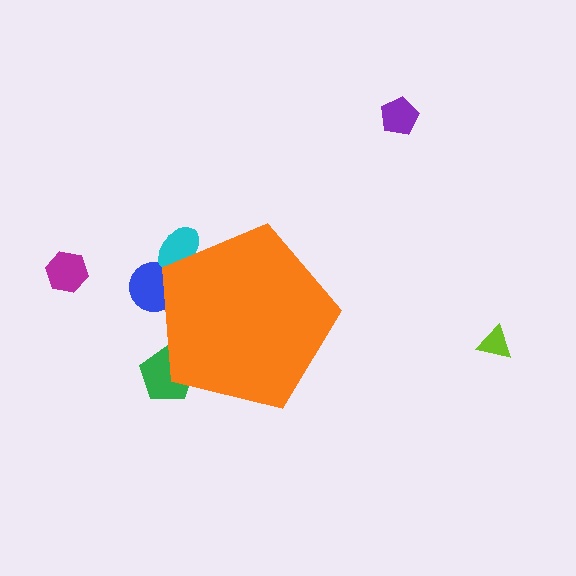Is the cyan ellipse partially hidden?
Yes, the cyan ellipse is partially hidden behind the orange pentagon.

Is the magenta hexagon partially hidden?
No, the magenta hexagon is fully visible.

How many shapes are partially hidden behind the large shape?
3 shapes are partially hidden.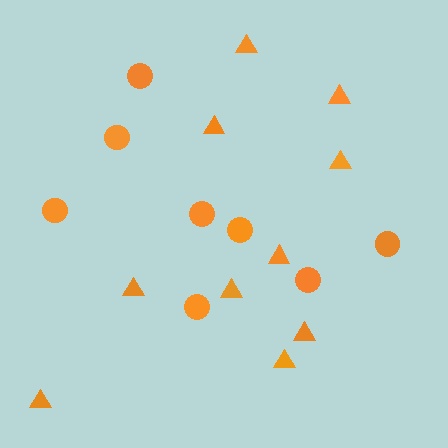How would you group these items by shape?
There are 2 groups: one group of circles (8) and one group of triangles (10).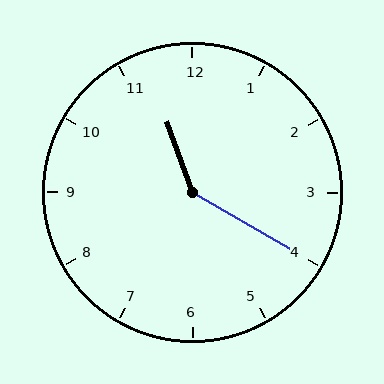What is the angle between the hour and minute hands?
Approximately 140 degrees.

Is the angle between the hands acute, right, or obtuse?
It is obtuse.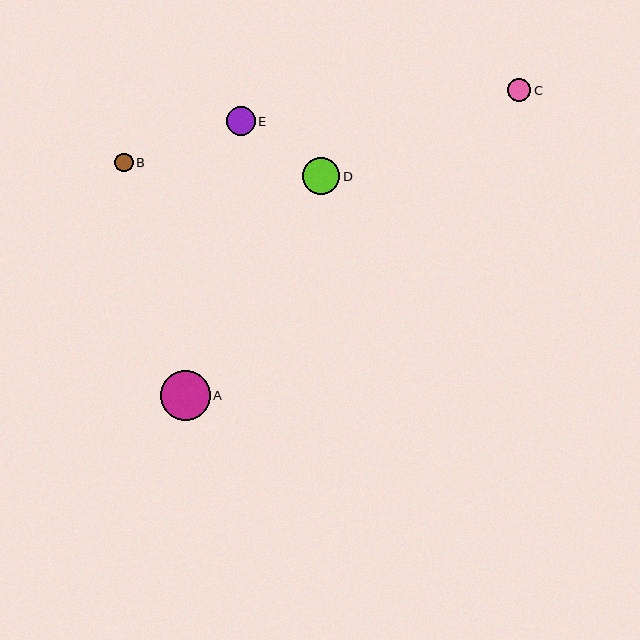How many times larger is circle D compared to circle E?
Circle D is approximately 1.3 times the size of circle E.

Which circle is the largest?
Circle A is the largest with a size of approximately 49 pixels.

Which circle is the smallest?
Circle B is the smallest with a size of approximately 18 pixels.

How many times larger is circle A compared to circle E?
Circle A is approximately 1.7 times the size of circle E.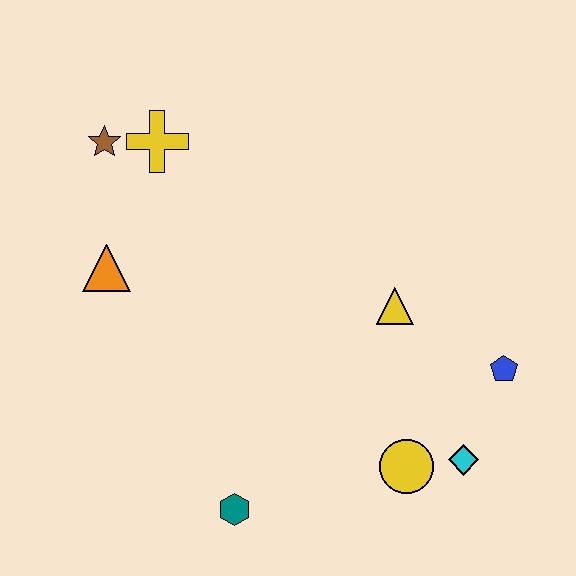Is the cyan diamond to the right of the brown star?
Yes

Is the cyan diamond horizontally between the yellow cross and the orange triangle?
No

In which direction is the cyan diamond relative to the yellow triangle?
The cyan diamond is below the yellow triangle.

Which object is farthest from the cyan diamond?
The brown star is farthest from the cyan diamond.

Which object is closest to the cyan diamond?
The yellow circle is closest to the cyan diamond.